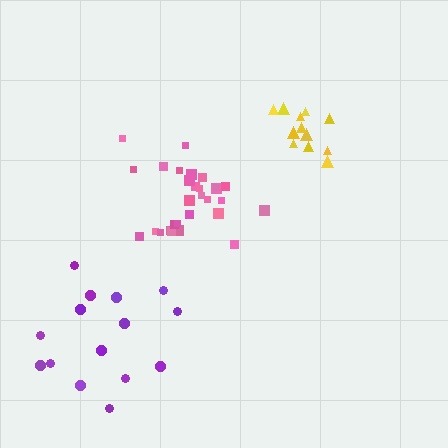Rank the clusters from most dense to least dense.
yellow, pink, purple.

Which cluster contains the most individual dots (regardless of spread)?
Pink (29).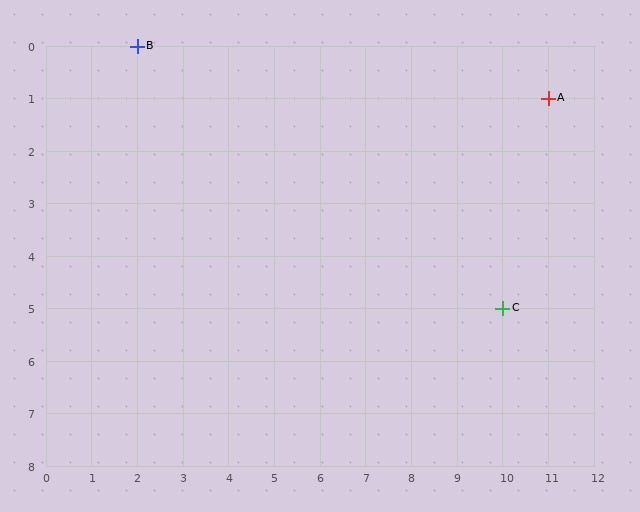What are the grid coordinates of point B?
Point B is at grid coordinates (2, 0).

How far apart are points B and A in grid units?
Points B and A are 9 columns and 1 row apart (about 9.1 grid units diagonally).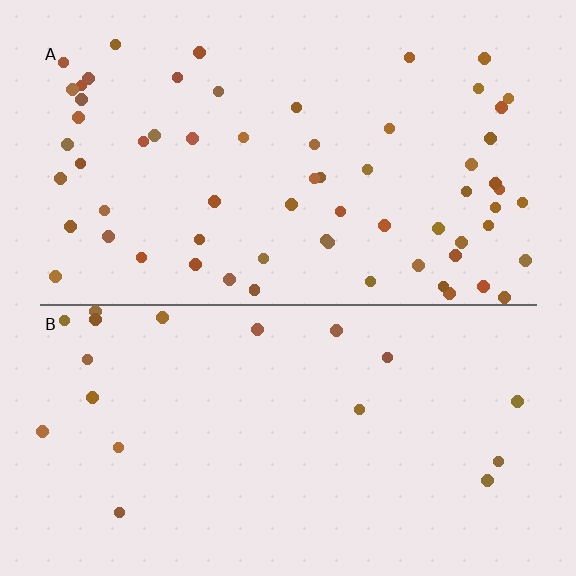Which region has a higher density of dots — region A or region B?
A (the top).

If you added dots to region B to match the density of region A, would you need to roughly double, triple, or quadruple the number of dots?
Approximately triple.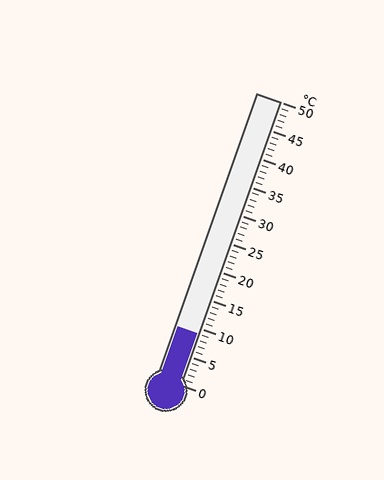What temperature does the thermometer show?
The thermometer shows approximately 9°C.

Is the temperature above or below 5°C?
The temperature is above 5°C.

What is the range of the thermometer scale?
The thermometer scale ranges from 0°C to 50°C.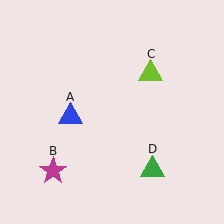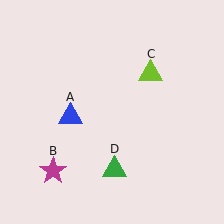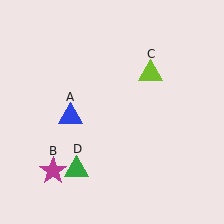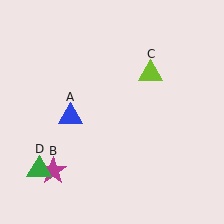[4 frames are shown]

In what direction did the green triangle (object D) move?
The green triangle (object D) moved left.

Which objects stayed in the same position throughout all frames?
Blue triangle (object A) and magenta star (object B) and lime triangle (object C) remained stationary.